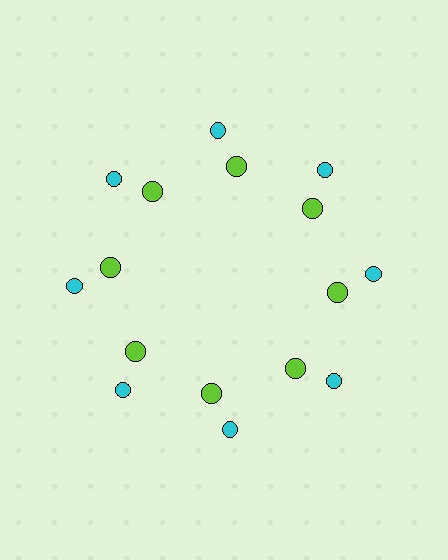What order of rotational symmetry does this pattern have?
This pattern has 8-fold rotational symmetry.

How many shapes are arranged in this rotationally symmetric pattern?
There are 16 shapes, arranged in 8 groups of 2.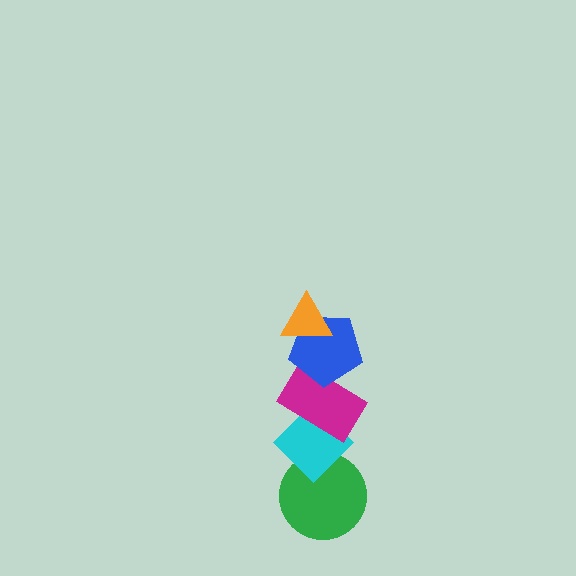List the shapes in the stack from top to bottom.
From top to bottom: the orange triangle, the blue pentagon, the magenta rectangle, the cyan diamond, the green circle.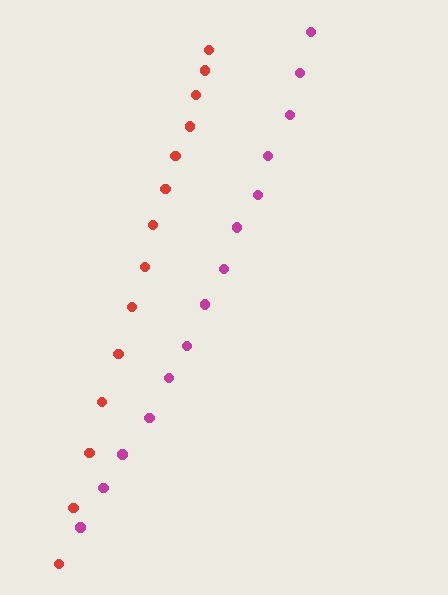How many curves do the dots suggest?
There are 2 distinct paths.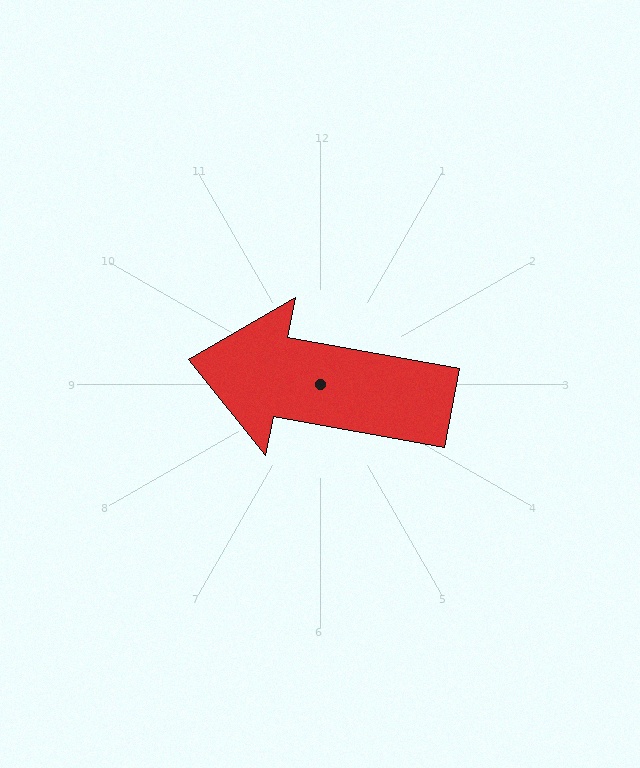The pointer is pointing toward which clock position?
Roughly 9 o'clock.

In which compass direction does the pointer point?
West.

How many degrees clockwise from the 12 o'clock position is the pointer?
Approximately 280 degrees.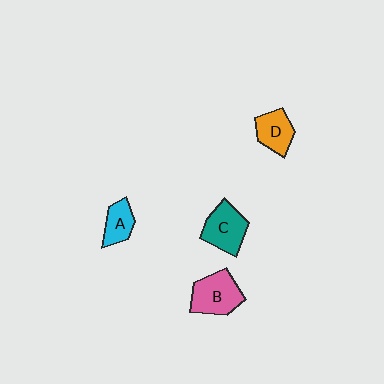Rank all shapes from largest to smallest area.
From largest to smallest: B (pink), C (teal), D (orange), A (cyan).